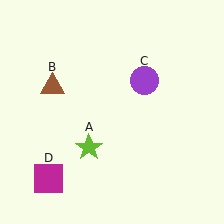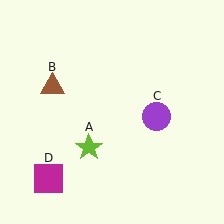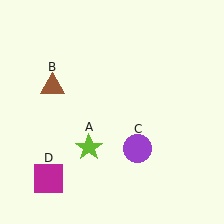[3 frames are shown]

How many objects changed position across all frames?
1 object changed position: purple circle (object C).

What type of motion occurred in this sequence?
The purple circle (object C) rotated clockwise around the center of the scene.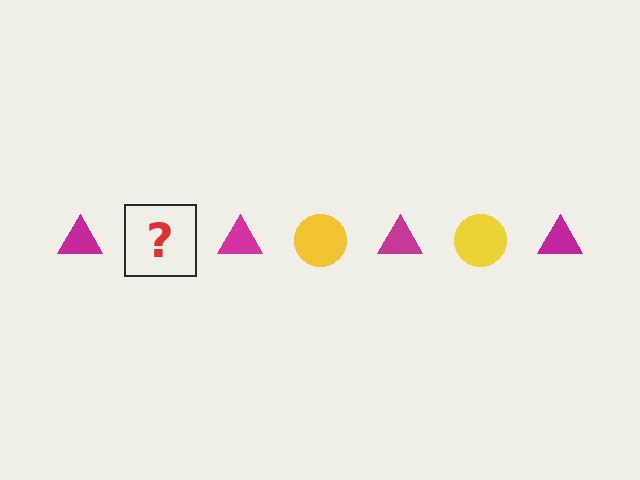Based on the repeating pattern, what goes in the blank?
The blank should be a yellow circle.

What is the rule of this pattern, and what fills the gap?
The rule is that the pattern alternates between magenta triangle and yellow circle. The gap should be filled with a yellow circle.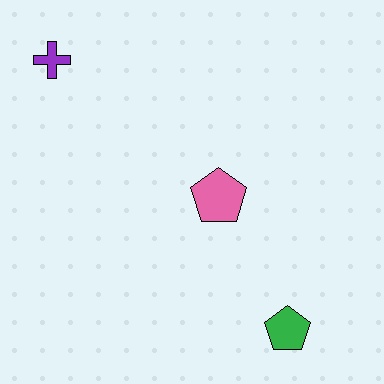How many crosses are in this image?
There is 1 cross.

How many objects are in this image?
There are 3 objects.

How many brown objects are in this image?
There are no brown objects.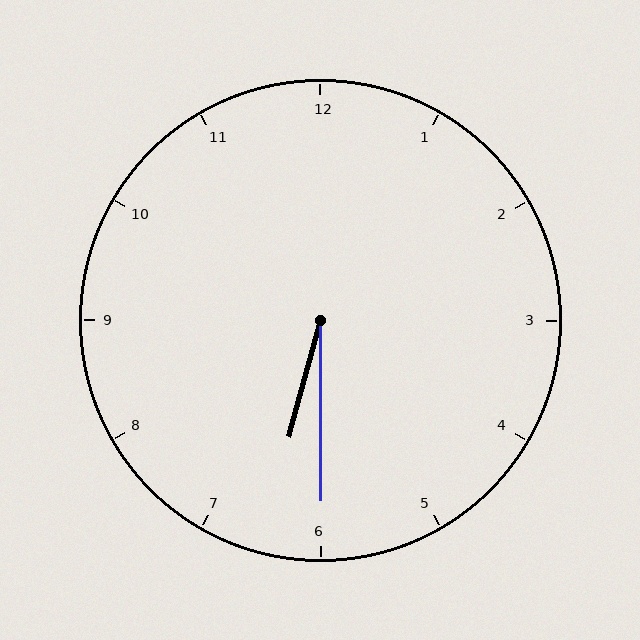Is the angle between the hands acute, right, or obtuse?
It is acute.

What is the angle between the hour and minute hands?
Approximately 15 degrees.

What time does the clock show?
6:30.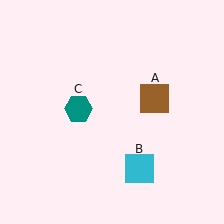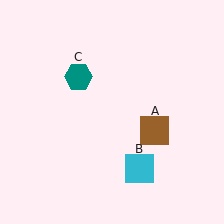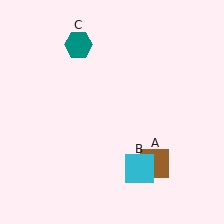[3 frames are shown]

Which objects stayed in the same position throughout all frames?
Cyan square (object B) remained stationary.